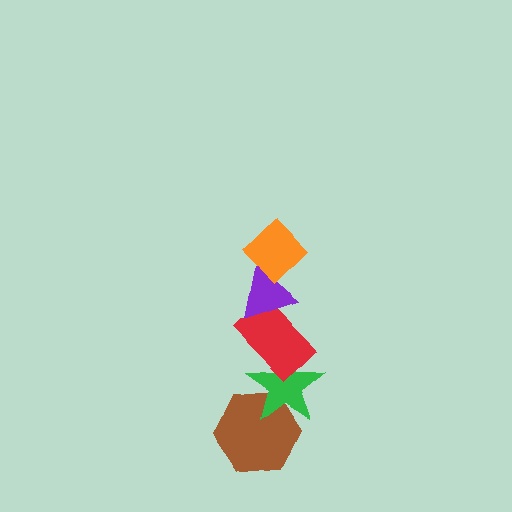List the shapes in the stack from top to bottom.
From top to bottom: the orange diamond, the purple triangle, the red rectangle, the green star, the brown hexagon.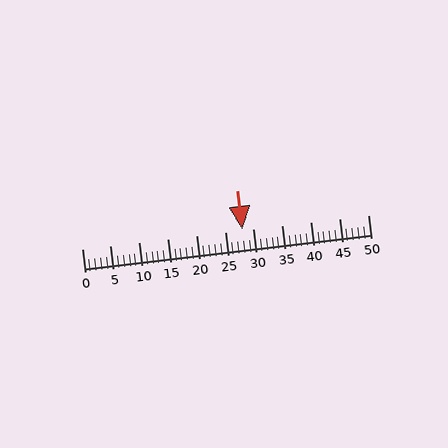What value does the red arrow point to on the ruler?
The red arrow points to approximately 28.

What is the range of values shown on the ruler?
The ruler shows values from 0 to 50.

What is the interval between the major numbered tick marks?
The major tick marks are spaced 5 units apart.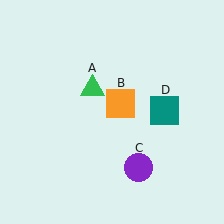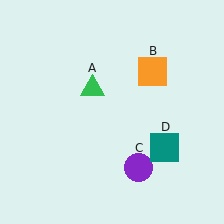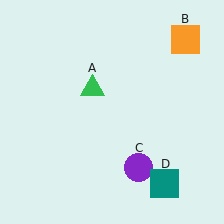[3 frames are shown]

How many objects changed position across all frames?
2 objects changed position: orange square (object B), teal square (object D).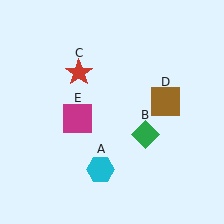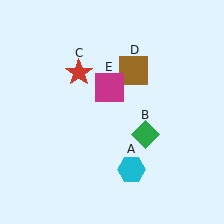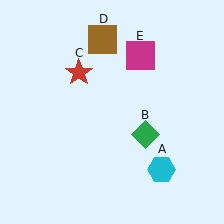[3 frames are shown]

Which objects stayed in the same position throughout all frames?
Green diamond (object B) and red star (object C) remained stationary.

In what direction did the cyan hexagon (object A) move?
The cyan hexagon (object A) moved right.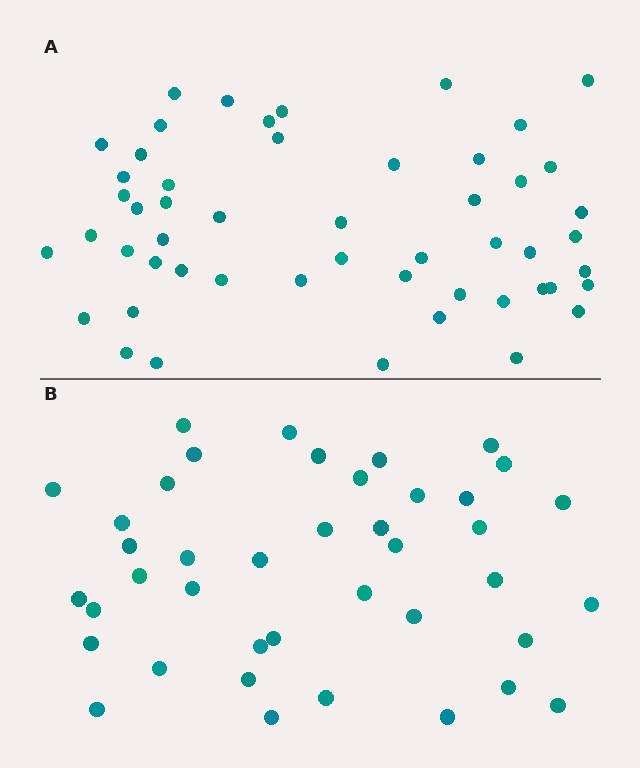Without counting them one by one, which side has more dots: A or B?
Region A (the top region) has more dots.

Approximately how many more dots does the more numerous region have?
Region A has roughly 12 or so more dots than region B.